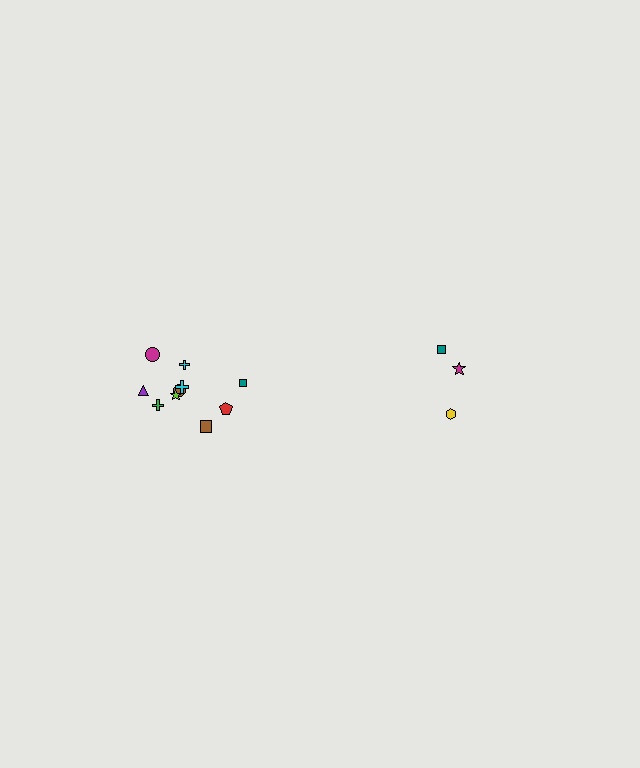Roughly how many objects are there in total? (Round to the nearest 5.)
Roughly 15 objects in total.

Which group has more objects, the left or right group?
The left group.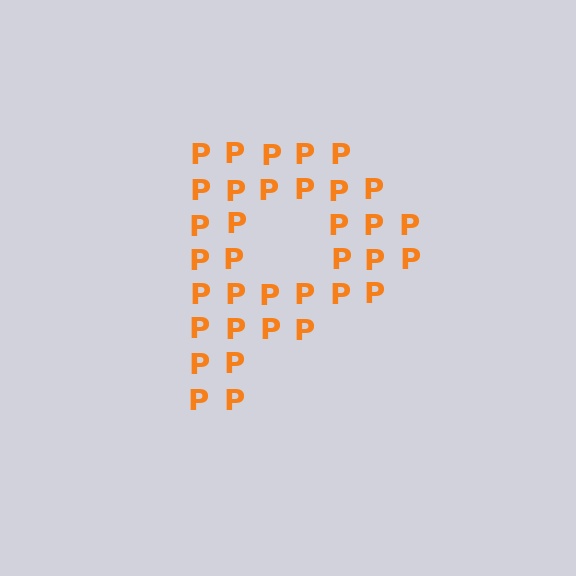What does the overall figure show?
The overall figure shows the letter P.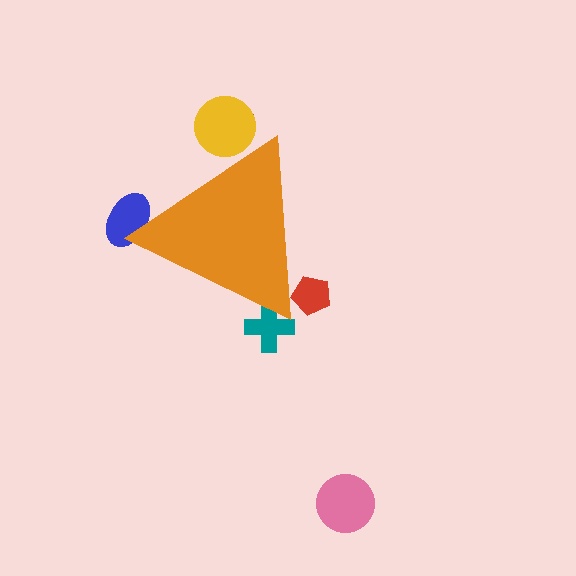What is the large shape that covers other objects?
An orange triangle.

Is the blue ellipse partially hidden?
Yes, the blue ellipse is partially hidden behind the orange triangle.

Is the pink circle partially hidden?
No, the pink circle is fully visible.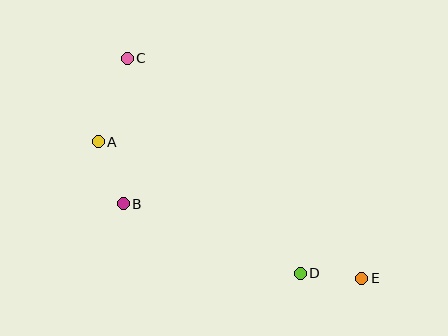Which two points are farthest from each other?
Points C and E are farthest from each other.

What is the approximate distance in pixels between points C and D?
The distance between C and D is approximately 276 pixels.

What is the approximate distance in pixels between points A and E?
The distance between A and E is approximately 297 pixels.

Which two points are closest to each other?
Points D and E are closest to each other.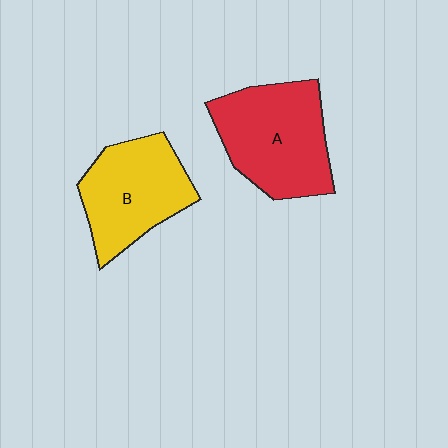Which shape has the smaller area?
Shape B (yellow).